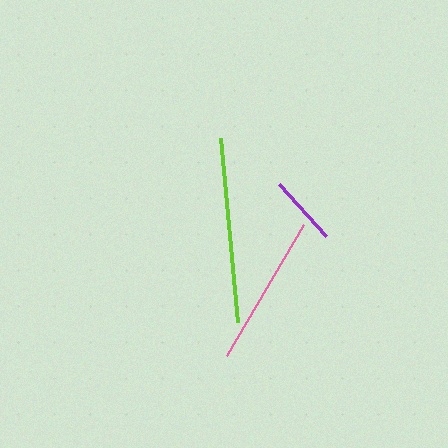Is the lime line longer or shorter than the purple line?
The lime line is longer than the purple line.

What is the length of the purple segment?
The purple segment is approximately 69 pixels long.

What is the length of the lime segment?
The lime segment is approximately 185 pixels long.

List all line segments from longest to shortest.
From longest to shortest: lime, pink, purple.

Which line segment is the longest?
The lime line is the longest at approximately 185 pixels.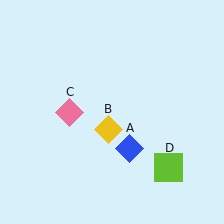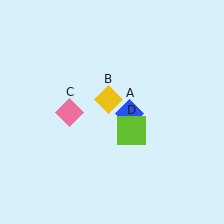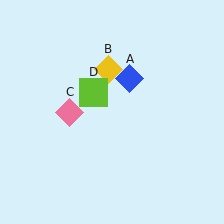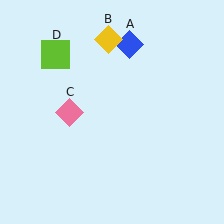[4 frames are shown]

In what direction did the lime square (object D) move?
The lime square (object D) moved up and to the left.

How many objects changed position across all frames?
3 objects changed position: blue diamond (object A), yellow diamond (object B), lime square (object D).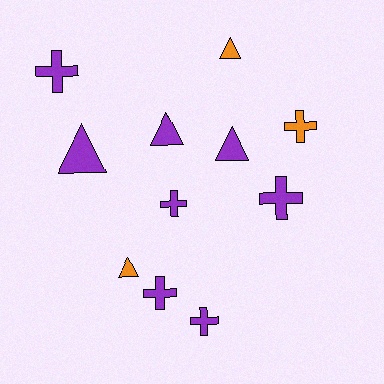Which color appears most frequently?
Purple, with 8 objects.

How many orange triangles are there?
There are 2 orange triangles.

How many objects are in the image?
There are 11 objects.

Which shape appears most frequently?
Cross, with 6 objects.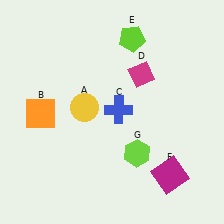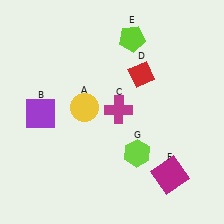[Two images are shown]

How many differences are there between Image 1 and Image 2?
There are 3 differences between the two images.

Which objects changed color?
B changed from orange to purple. C changed from blue to magenta. D changed from magenta to red.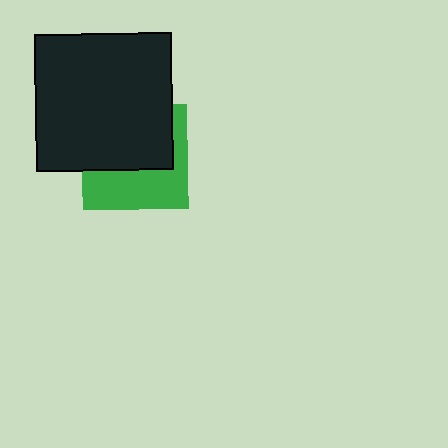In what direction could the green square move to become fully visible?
The green square could move down. That would shift it out from behind the black square entirely.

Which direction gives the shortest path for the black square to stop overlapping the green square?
Moving up gives the shortest separation.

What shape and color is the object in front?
The object in front is a black square.